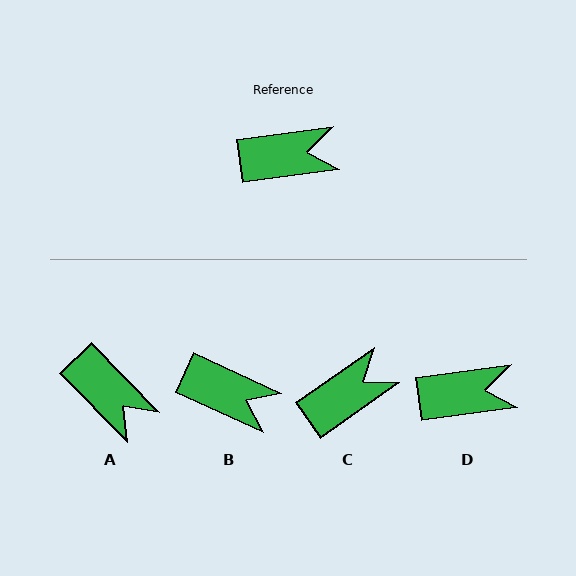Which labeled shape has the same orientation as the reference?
D.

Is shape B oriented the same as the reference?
No, it is off by about 33 degrees.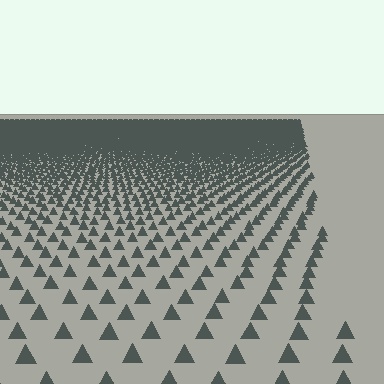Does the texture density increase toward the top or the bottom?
Density increases toward the top.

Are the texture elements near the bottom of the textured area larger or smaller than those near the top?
Larger. Near the bottom, elements are closer to the viewer and appear at a bigger on-screen size.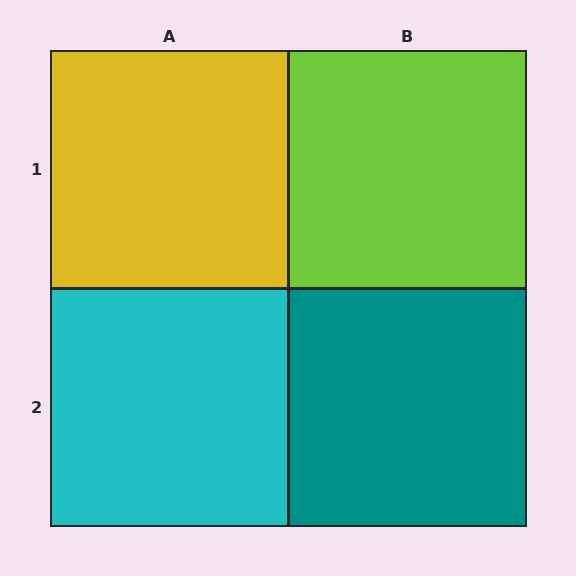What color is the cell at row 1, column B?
Lime.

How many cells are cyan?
1 cell is cyan.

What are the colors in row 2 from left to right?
Cyan, teal.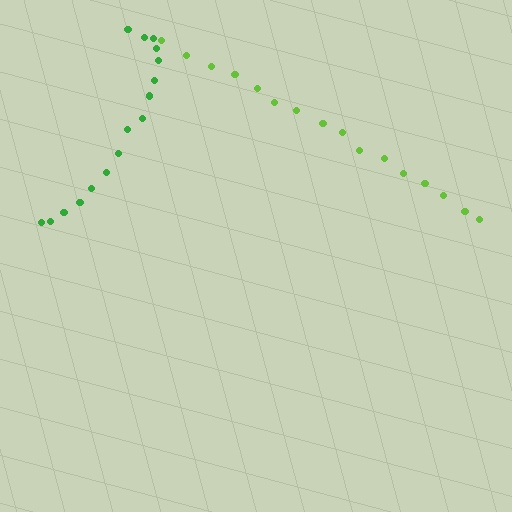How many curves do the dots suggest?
There are 2 distinct paths.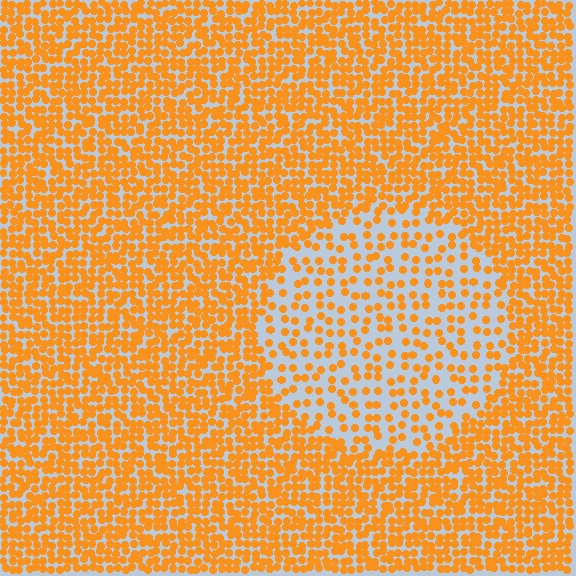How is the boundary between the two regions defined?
The boundary is defined by a change in element density (approximately 2.2x ratio). All elements are the same color, size, and shape.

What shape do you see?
I see a circle.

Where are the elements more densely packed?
The elements are more densely packed outside the circle boundary.